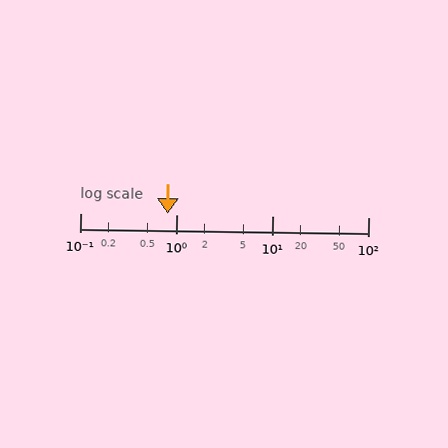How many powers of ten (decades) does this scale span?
The scale spans 3 decades, from 0.1 to 100.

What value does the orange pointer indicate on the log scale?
The pointer indicates approximately 0.81.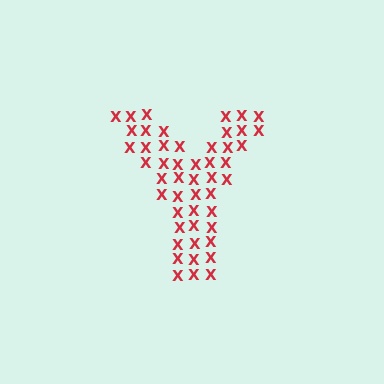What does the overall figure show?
The overall figure shows the letter Y.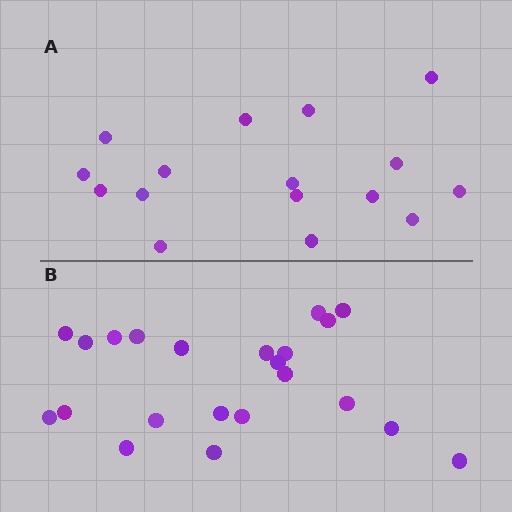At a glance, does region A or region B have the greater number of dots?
Region B (the bottom region) has more dots.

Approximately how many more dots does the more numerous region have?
Region B has about 6 more dots than region A.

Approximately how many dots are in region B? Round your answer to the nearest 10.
About 20 dots. (The exact count is 22, which rounds to 20.)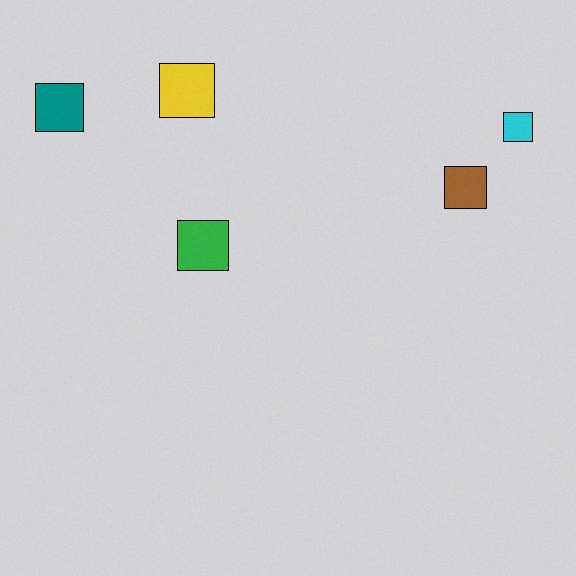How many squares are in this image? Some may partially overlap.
There are 5 squares.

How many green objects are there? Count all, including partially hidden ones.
There is 1 green object.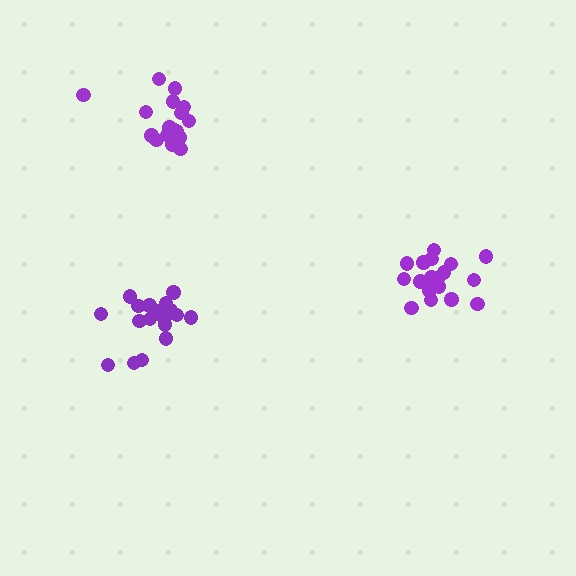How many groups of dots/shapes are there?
There are 3 groups.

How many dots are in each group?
Group 1: 19 dots, Group 2: 18 dots, Group 3: 17 dots (54 total).